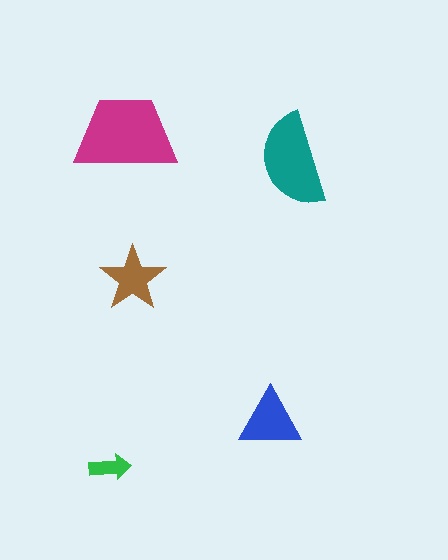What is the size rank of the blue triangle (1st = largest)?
3rd.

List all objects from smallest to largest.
The green arrow, the brown star, the blue triangle, the teal semicircle, the magenta trapezoid.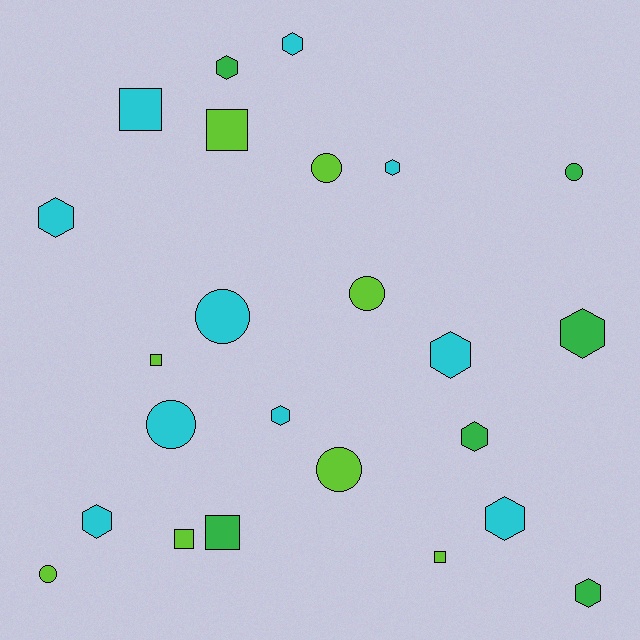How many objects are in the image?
There are 24 objects.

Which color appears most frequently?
Cyan, with 10 objects.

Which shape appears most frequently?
Hexagon, with 11 objects.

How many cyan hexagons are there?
There are 7 cyan hexagons.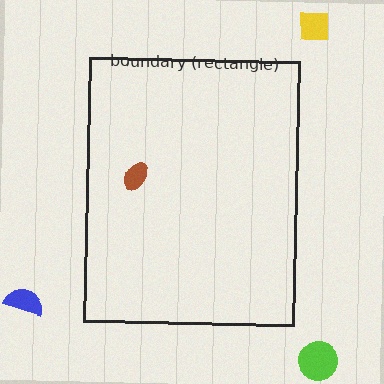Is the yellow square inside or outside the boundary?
Outside.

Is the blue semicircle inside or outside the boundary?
Outside.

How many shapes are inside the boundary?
1 inside, 3 outside.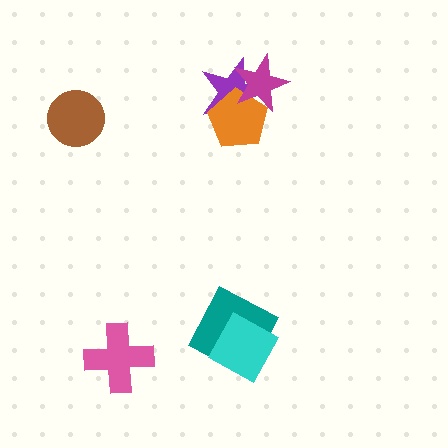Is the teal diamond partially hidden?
Yes, it is partially covered by another shape.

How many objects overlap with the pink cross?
0 objects overlap with the pink cross.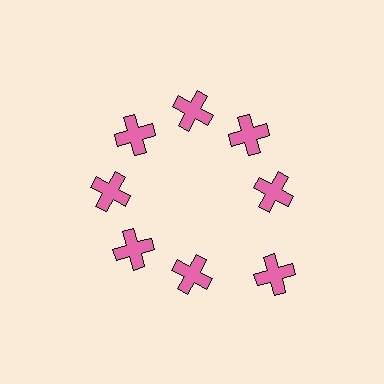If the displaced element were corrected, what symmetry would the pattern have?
It would have 8-fold rotational symmetry — the pattern would map onto itself every 45 degrees.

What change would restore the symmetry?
The symmetry would be restored by moving it inward, back onto the ring so that all 8 crosses sit at equal angles and equal distance from the center.